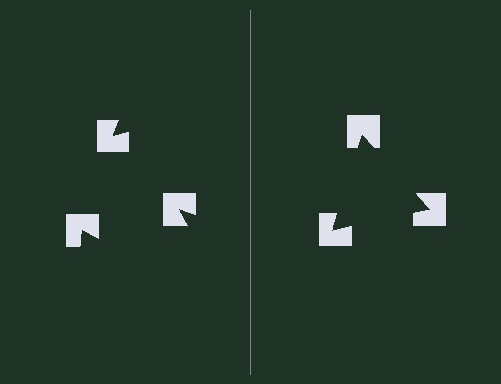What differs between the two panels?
The notched squares are positioned identically on both sides; only the wedge orientations differ. On the right they align to a triangle; on the left they are misaligned.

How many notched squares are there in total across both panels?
6 — 3 on each side.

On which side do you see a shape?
An illusory triangle appears on the right side. On the left side the wedge cuts are rotated, so no coherent shape forms.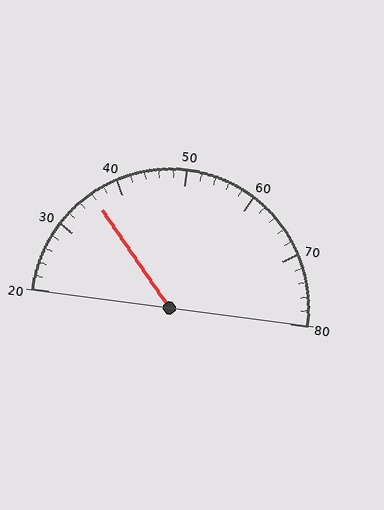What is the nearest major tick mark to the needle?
The nearest major tick mark is 40.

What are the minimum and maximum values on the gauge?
The gauge ranges from 20 to 80.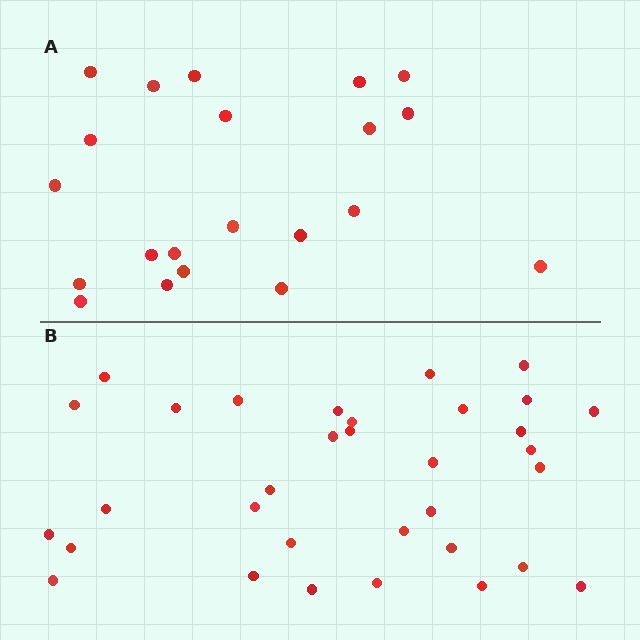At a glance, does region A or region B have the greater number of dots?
Region B (the bottom region) has more dots.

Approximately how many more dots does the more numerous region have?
Region B has roughly 12 or so more dots than region A.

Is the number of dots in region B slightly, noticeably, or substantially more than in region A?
Region B has substantially more. The ratio is roughly 1.6 to 1.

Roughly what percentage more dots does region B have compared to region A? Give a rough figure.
About 55% more.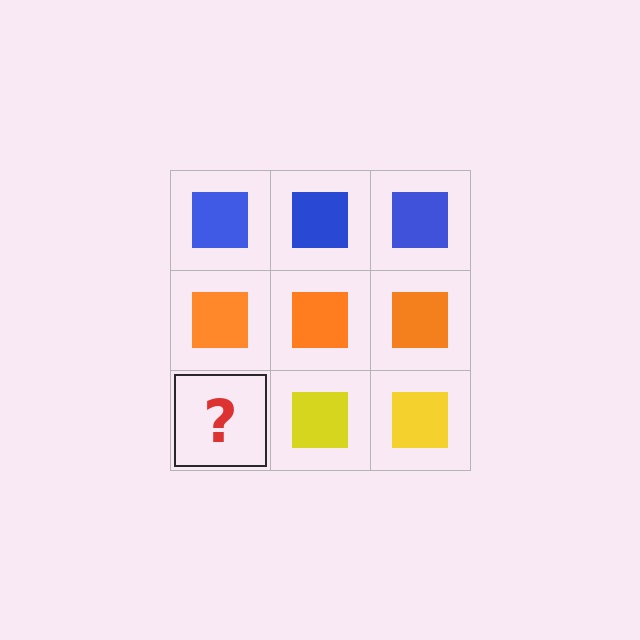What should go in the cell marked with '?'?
The missing cell should contain a yellow square.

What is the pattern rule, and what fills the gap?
The rule is that each row has a consistent color. The gap should be filled with a yellow square.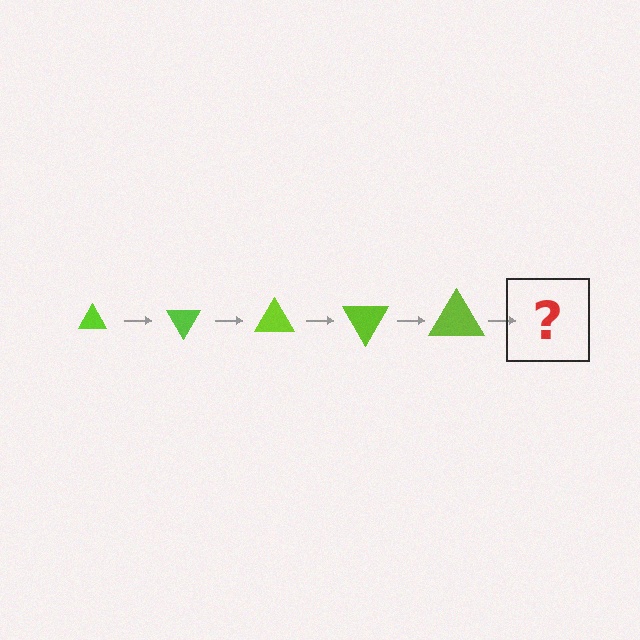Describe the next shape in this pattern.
It should be a triangle, larger than the previous one and rotated 300 degrees from the start.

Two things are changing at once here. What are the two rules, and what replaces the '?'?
The two rules are that the triangle grows larger each step and it rotates 60 degrees each step. The '?' should be a triangle, larger than the previous one and rotated 300 degrees from the start.